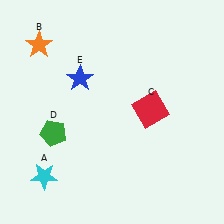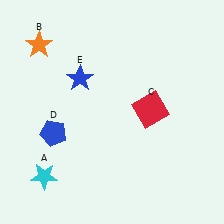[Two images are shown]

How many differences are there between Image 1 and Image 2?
There is 1 difference between the two images.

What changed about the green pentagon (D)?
In Image 1, D is green. In Image 2, it changed to blue.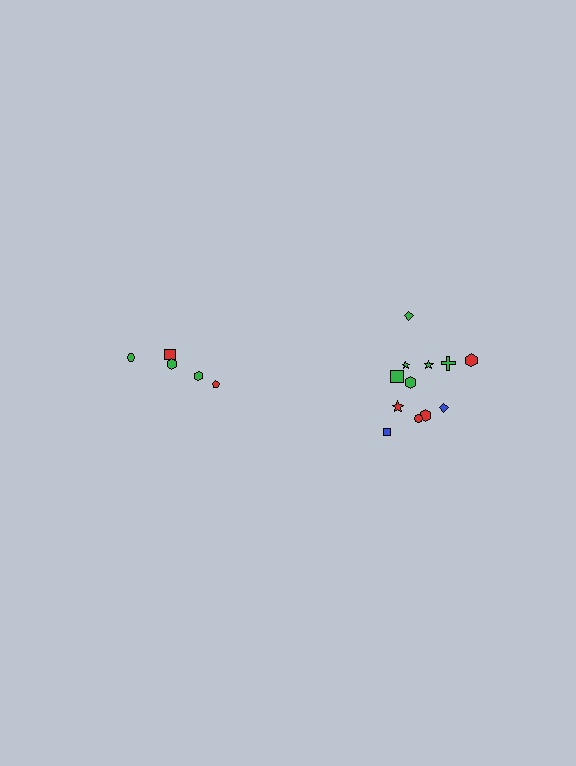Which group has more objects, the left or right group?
The right group.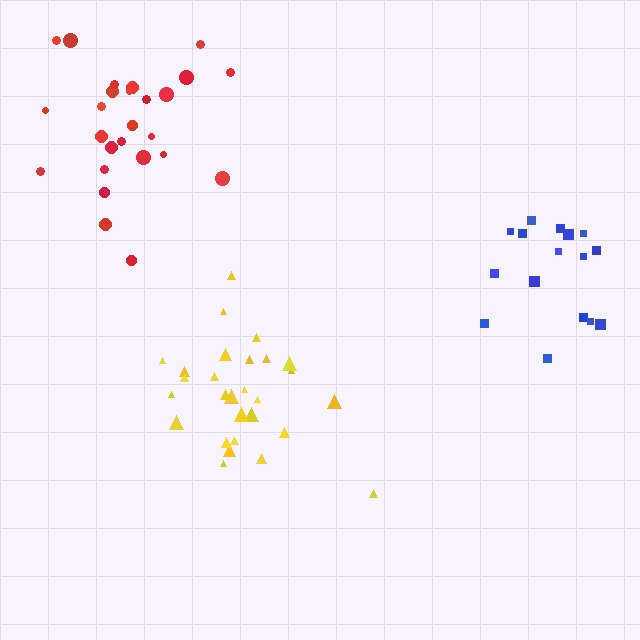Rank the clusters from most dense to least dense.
yellow, red, blue.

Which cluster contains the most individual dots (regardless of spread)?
Yellow (28).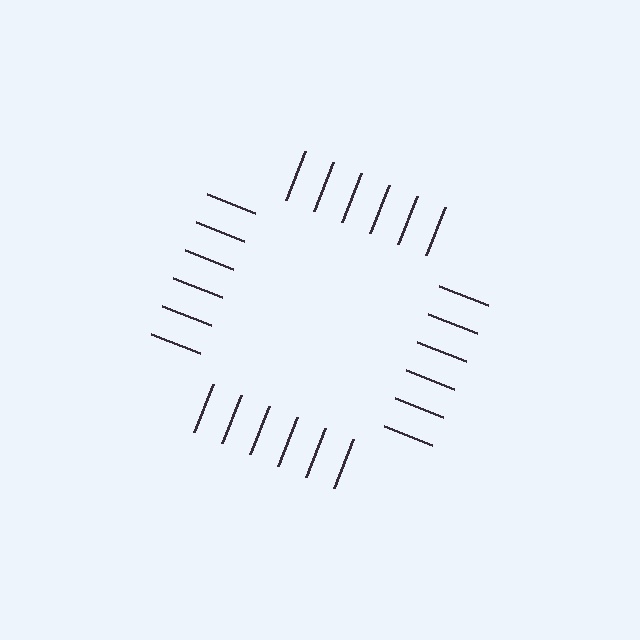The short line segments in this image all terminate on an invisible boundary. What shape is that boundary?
An illusory square — the line segments terminate on its edges but no continuous stroke is drawn.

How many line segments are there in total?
24 — 6 along each of the 4 edges.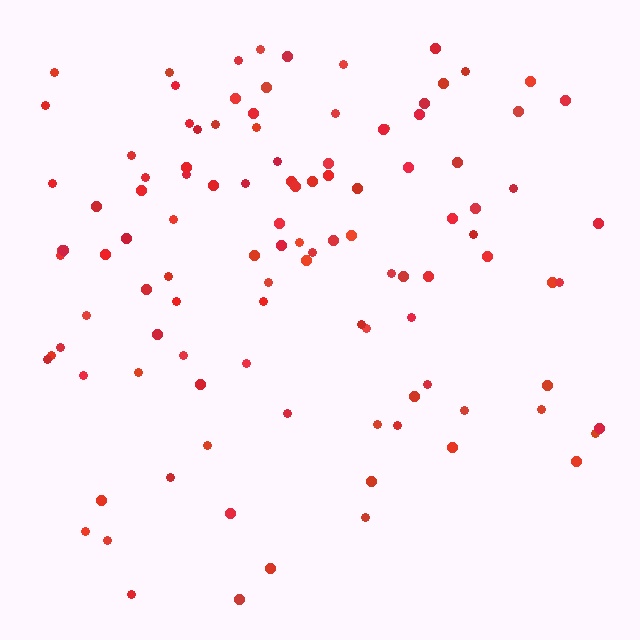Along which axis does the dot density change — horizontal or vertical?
Vertical.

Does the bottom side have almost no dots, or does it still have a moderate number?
Still a moderate number, just noticeably fewer than the top.